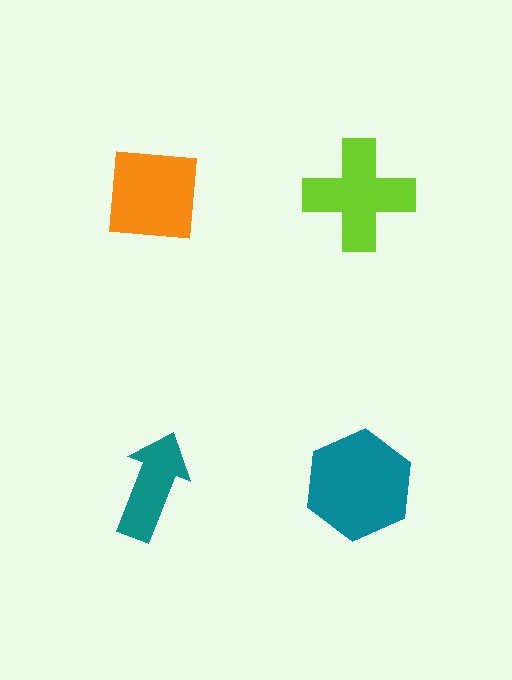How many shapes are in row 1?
2 shapes.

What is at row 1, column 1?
An orange square.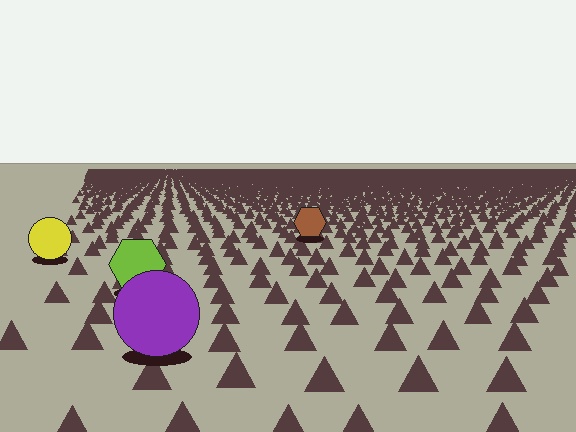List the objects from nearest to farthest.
From nearest to farthest: the purple circle, the lime hexagon, the yellow circle, the brown hexagon.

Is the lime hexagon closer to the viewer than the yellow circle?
Yes. The lime hexagon is closer — you can tell from the texture gradient: the ground texture is coarser near it.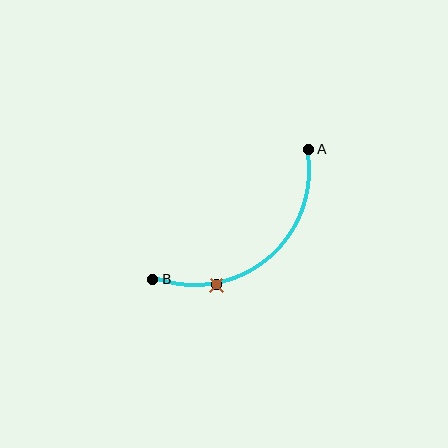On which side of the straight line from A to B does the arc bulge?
The arc bulges below and to the right of the straight line connecting A and B.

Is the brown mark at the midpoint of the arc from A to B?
No. The brown mark lies on the arc but is closer to endpoint B. The arc midpoint would be at the point on the curve equidistant along the arc from both A and B.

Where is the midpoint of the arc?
The arc midpoint is the point on the curve farthest from the straight line joining A and B. It sits below and to the right of that line.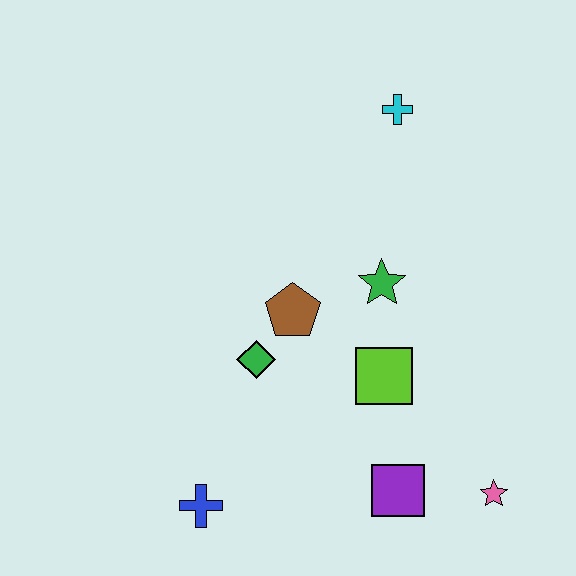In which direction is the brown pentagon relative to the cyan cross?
The brown pentagon is below the cyan cross.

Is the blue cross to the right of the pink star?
No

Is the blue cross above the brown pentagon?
No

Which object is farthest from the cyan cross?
The blue cross is farthest from the cyan cross.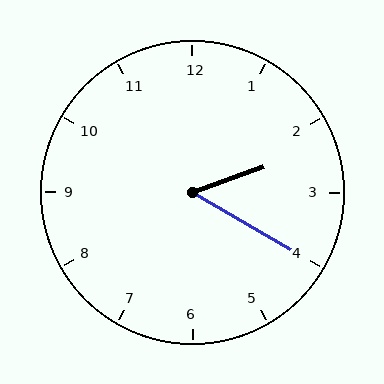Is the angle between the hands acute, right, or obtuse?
It is acute.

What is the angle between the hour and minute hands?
Approximately 50 degrees.